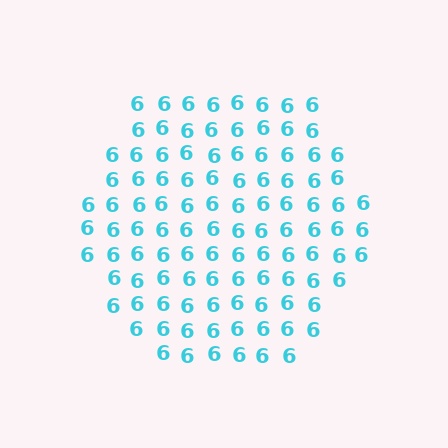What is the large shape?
The large shape is a hexagon.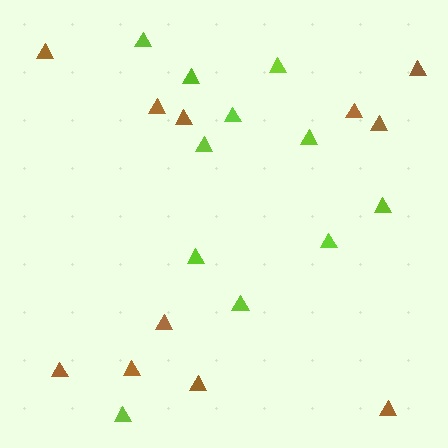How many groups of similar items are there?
There are 2 groups: one group of brown triangles (11) and one group of lime triangles (11).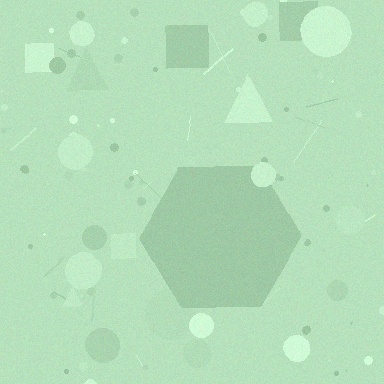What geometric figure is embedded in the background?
A hexagon is embedded in the background.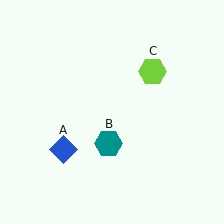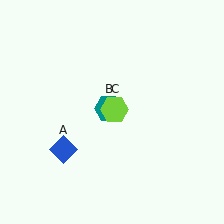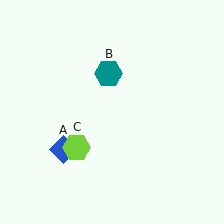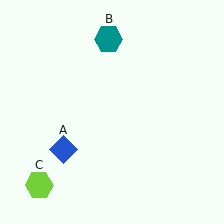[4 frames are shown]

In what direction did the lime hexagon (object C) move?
The lime hexagon (object C) moved down and to the left.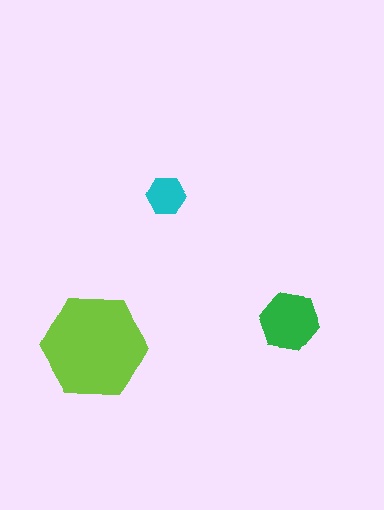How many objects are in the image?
There are 3 objects in the image.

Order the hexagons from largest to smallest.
the lime one, the green one, the cyan one.